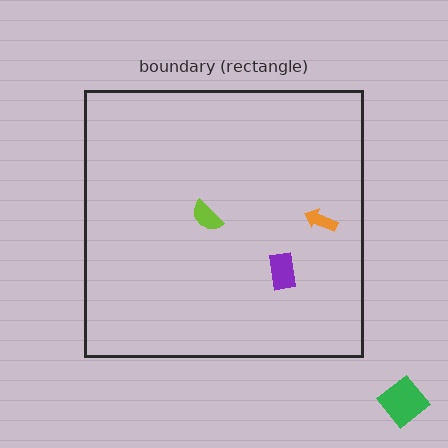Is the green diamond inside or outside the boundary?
Outside.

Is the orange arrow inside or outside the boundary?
Inside.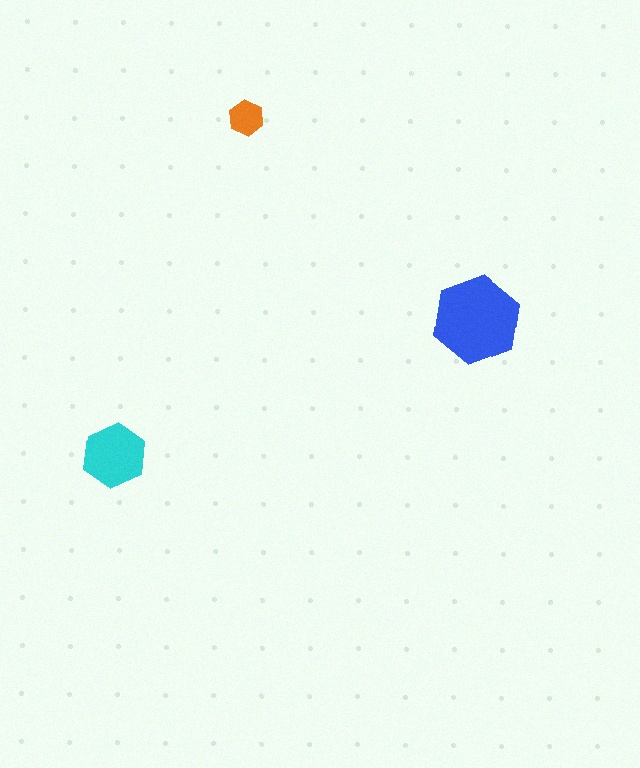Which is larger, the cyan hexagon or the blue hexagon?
The blue one.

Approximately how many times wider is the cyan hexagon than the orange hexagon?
About 2 times wider.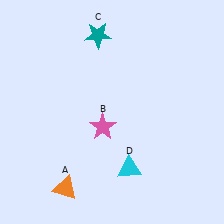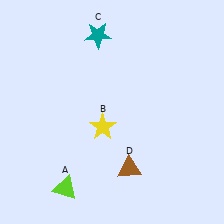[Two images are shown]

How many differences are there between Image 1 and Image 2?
There are 3 differences between the two images.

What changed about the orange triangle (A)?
In Image 1, A is orange. In Image 2, it changed to lime.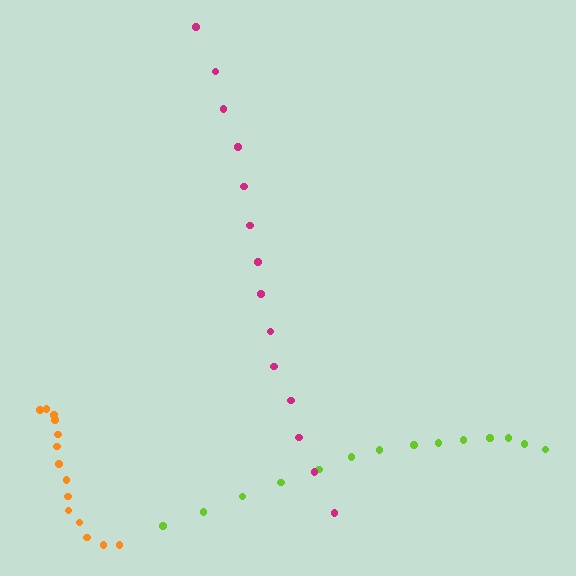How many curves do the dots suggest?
There are 3 distinct paths.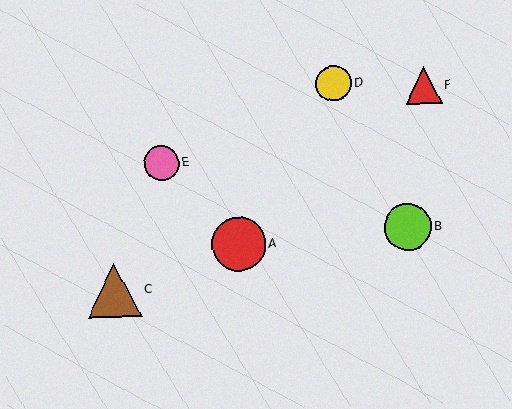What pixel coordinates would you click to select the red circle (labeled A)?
Click at (239, 244) to select the red circle A.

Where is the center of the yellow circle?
The center of the yellow circle is at (334, 83).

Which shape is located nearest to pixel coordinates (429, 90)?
The red triangle (labeled F) at (423, 86) is nearest to that location.